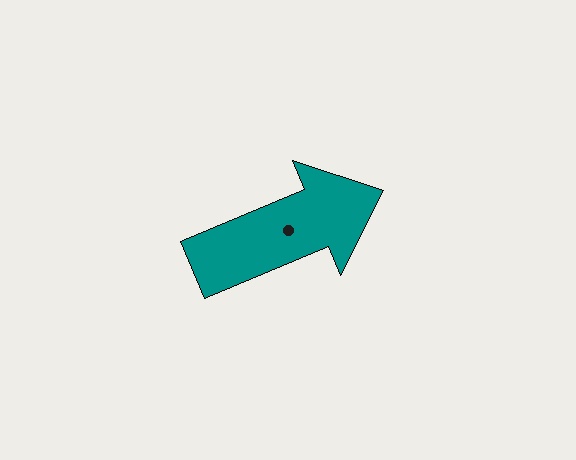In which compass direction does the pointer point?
Northeast.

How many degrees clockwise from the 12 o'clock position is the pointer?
Approximately 67 degrees.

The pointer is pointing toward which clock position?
Roughly 2 o'clock.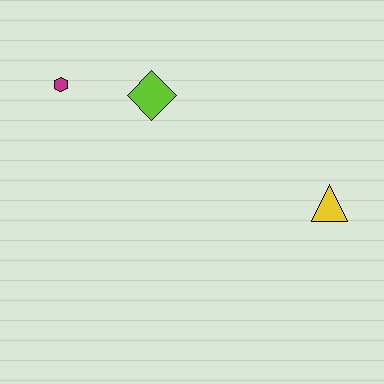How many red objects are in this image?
There are no red objects.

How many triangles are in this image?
There is 1 triangle.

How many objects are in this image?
There are 3 objects.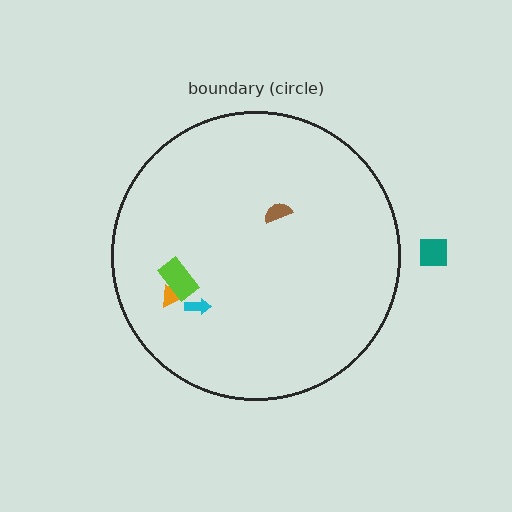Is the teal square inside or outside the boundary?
Outside.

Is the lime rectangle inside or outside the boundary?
Inside.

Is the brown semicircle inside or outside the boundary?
Inside.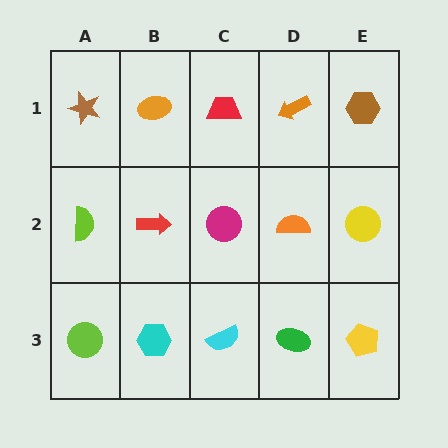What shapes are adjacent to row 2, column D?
An orange arrow (row 1, column D), a green ellipse (row 3, column D), a magenta circle (row 2, column C), a yellow circle (row 2, column E).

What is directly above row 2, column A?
A brown star.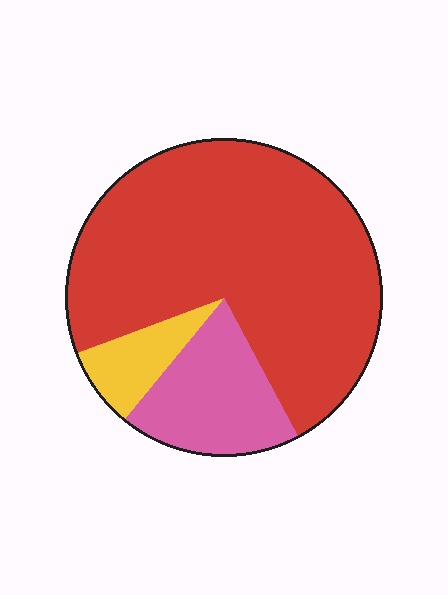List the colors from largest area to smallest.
From largest to smallest: red, pink, yellow.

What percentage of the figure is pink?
Pink takes up about one fifth (1/5) of the figure.